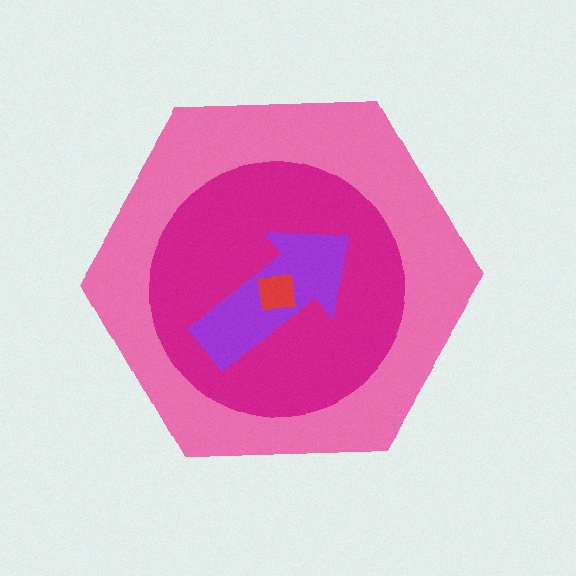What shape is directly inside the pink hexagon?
The magenta circle.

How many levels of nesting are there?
4.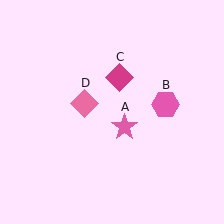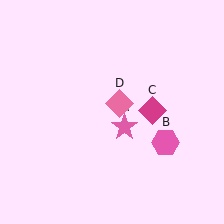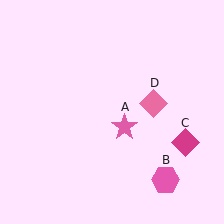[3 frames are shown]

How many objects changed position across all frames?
3 objects changed position: pink hexagon (object B), magenta diamond (object C), pink diamond (object D).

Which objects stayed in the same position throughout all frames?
Pink star (object A) remained stationary.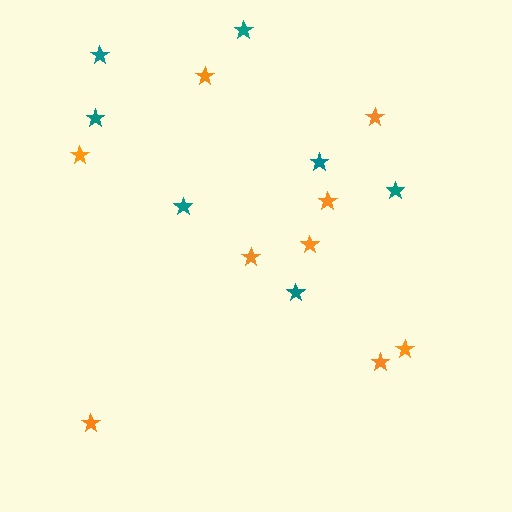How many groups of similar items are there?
There are 2 groups: one group of teal stars (7) and one group of orange stars (9).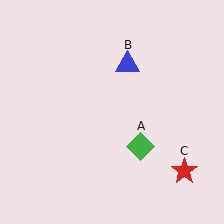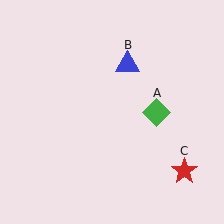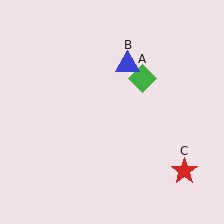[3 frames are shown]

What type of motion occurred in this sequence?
The green diamond (object A) rotated counterclockwise around the center of the scene.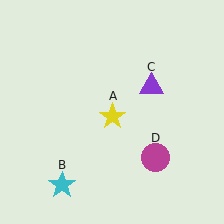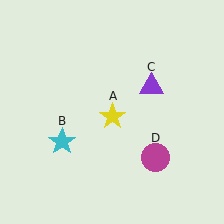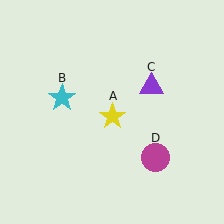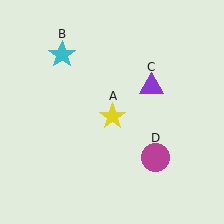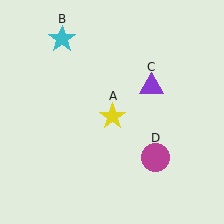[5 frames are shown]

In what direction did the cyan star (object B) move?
The cyan star (object B) moved up.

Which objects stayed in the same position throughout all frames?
Yellow star (object A) and purple triangle (object C) and magenta circle (object D) remained stationary.